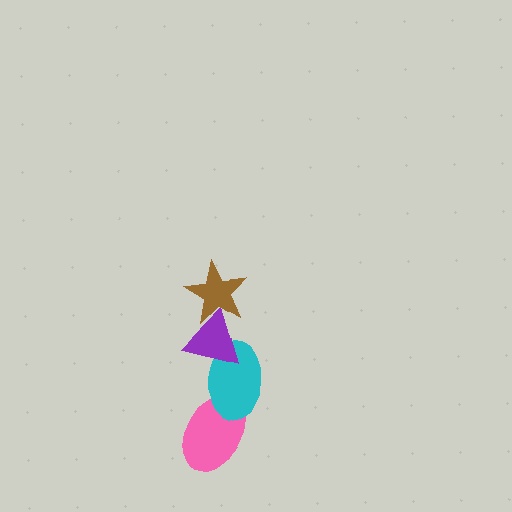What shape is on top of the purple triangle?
The brown star is on top of the purple triangle.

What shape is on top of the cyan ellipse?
The purple triangle is on top of the cyan ellipse.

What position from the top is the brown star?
The brown star is 1st from the top.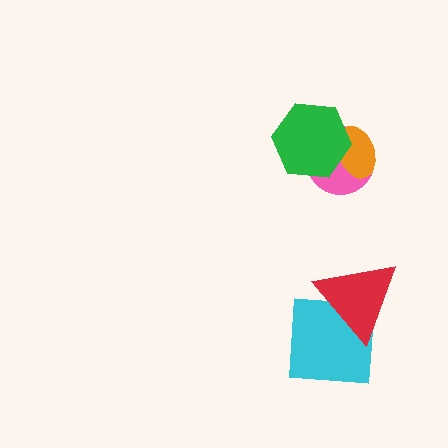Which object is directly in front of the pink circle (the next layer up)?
The orange ellipse is directly in front of the pink circle.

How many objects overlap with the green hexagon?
2 objects overlap with the green hexagon.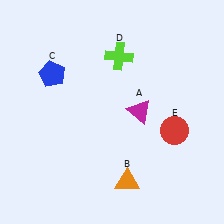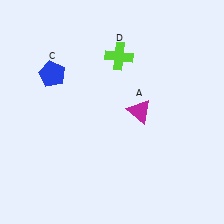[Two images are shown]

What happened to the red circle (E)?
The red circle (E) was removed in Image 2. It was in the bottom-right area of Image 1.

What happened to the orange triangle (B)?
The orange triangle (B) was removed in Image 2. It was in the bottom-right area of Image 1.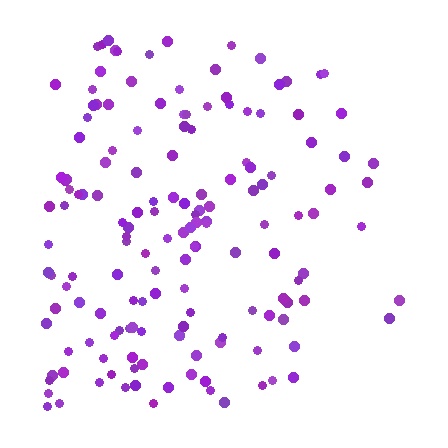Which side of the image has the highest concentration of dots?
The left.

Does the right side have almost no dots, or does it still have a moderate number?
Still a moderate number, just noticeably fewer than the left.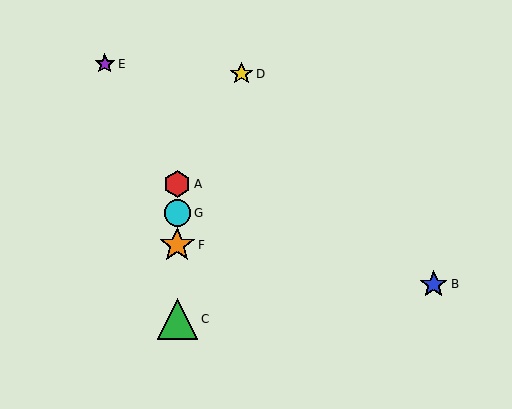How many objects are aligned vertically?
4 objects (A, C, F, G) are aligned vertically.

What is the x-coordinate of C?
Object C is at x≈177.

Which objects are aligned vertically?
Objects A, C, F, G are aligned vertically.